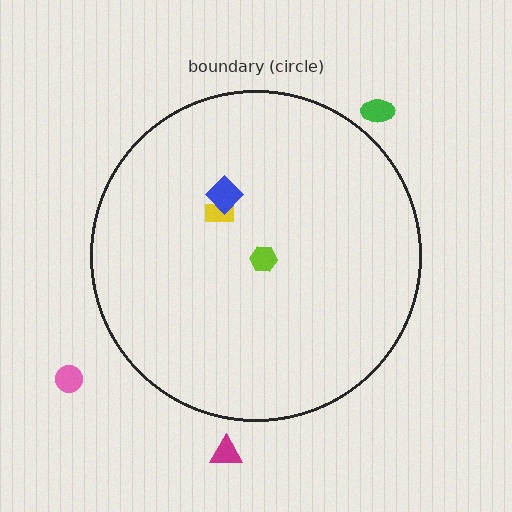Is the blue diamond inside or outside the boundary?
Inside.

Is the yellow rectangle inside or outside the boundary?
Inside.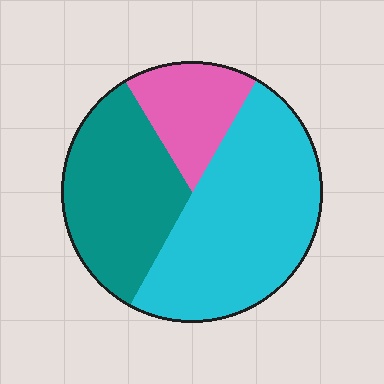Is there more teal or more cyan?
Cyan.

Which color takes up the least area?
Pink, at roughly 15%.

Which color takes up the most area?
Cyan, at roughly 50%.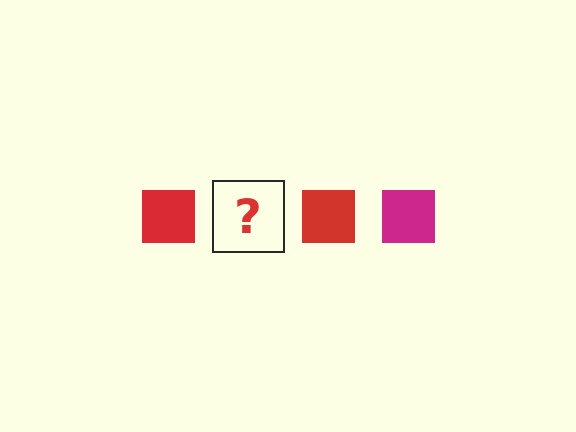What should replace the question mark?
The question mark should be replaced with a magenta square.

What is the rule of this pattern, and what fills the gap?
The rule is that the pattern cycles through red, magenta squares. The gap should be filled with a magenta square.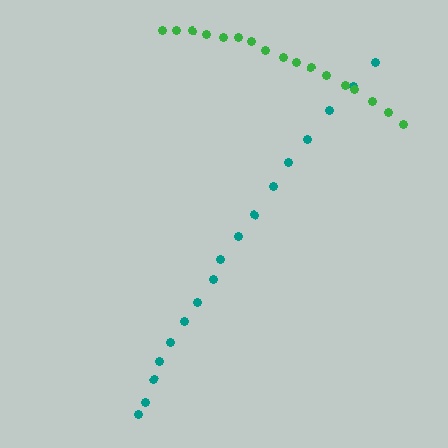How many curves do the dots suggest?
There are 2 distinct paths.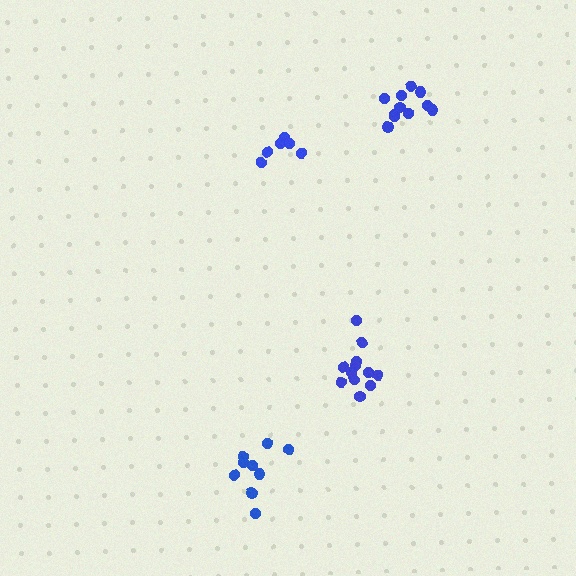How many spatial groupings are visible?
There are 4 spatial groupings.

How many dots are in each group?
Group 1: 11 dots, Group 2: 12 dots, Group 3: 6 dots, Group 4: 9 dots (38 total).